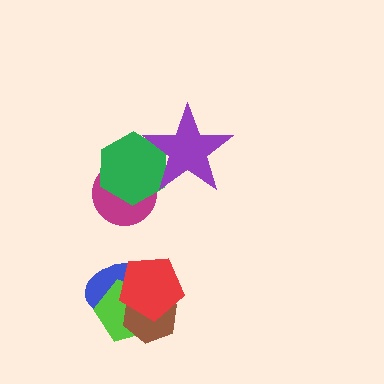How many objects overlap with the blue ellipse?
3 objects overlap with the blue ellipse.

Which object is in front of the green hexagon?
The purple star is in front of the green hexagon.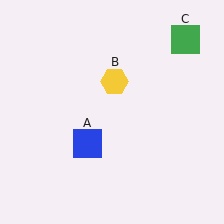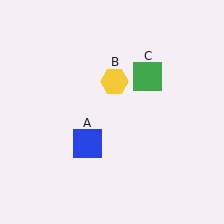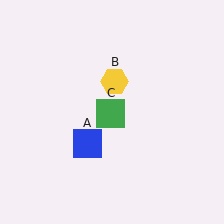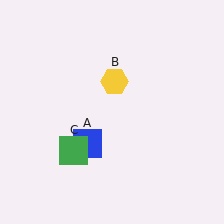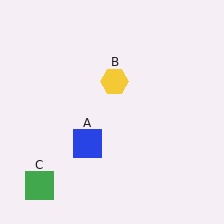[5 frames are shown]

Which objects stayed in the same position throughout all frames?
Blue square (object A) and yellow hexagon (object B) remained stationary.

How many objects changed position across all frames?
1 object changed position: green square (object C).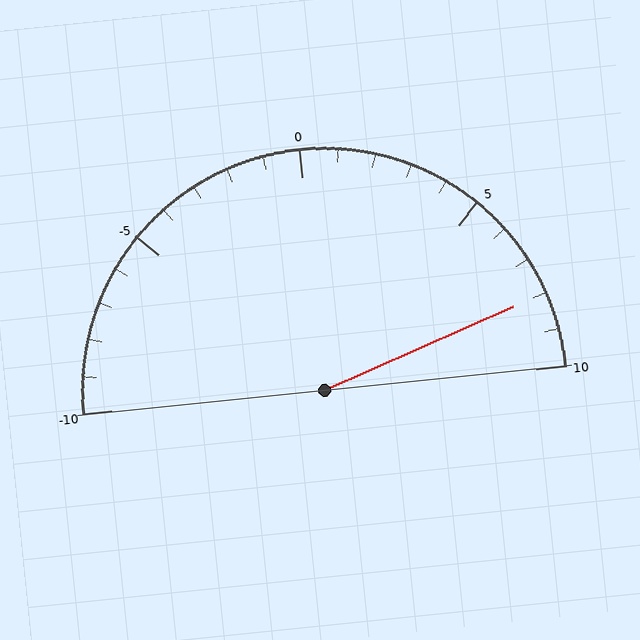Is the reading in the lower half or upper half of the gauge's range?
The reading is in the upper half of the range (-10 to 10).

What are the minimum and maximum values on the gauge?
The gauge ranges from -10 to 10.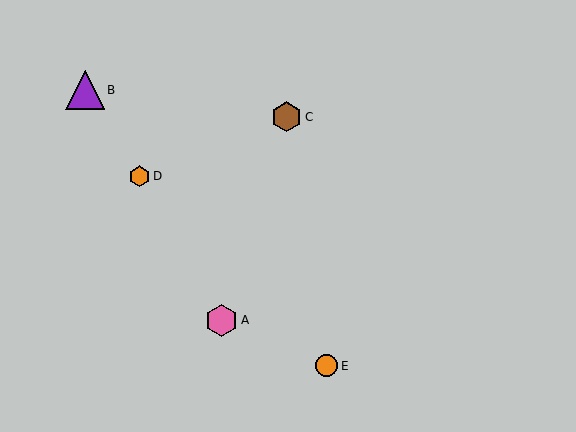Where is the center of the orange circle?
The center of the orange circle is at (327, 366).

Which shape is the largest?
The purple triangle (labeled B) is the largest.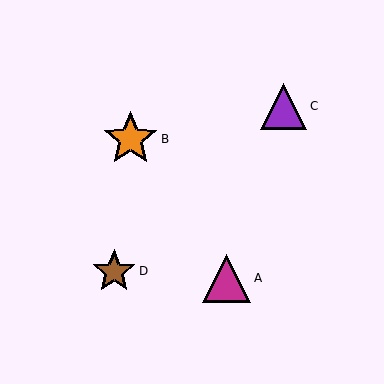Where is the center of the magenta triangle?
The center of the magenta triangle is at (226, 278).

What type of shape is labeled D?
Shape D is a brown star.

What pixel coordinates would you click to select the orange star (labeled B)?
Click at (131, 139) to select the orange star B.